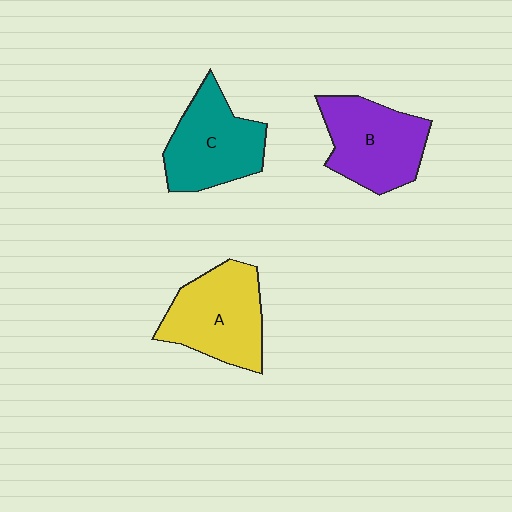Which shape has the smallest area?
Shape C (teal).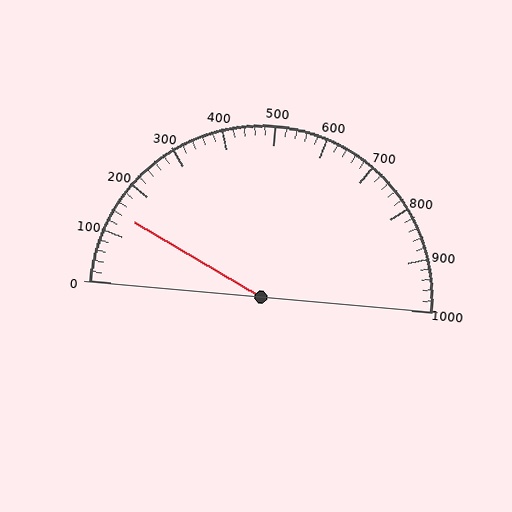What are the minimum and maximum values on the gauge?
The gauge ranges from 0 to 1000.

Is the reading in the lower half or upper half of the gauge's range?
The reading is in the lower half of the range (0 to 1000).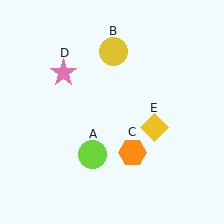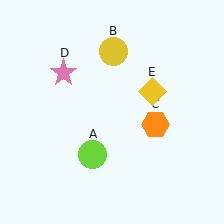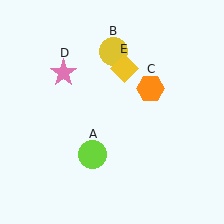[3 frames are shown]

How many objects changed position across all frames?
2 objects changed position: orange hexagon (object C), yellow diamond (object E).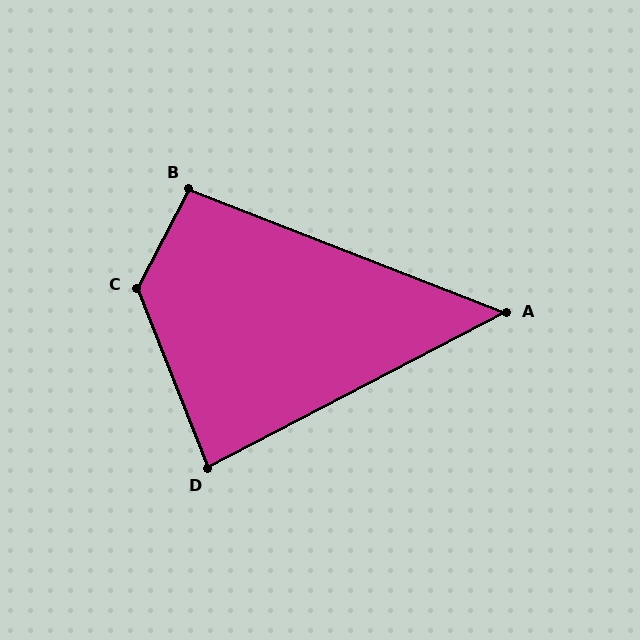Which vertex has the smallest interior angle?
A, at approximately 49 degrees.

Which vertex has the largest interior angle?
C, at approximately 131 degrees.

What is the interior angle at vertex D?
Approximately 84 degrees (acute).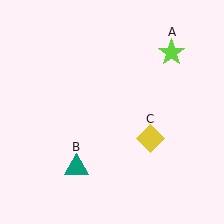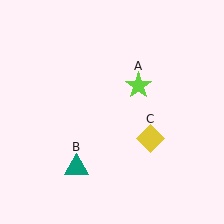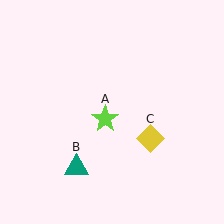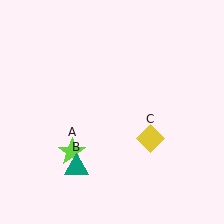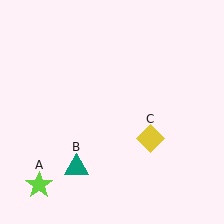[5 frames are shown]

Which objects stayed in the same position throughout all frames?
Teal triangle (object B) and yellow diamond (object C) remained stationary.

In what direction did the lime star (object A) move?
The lime star (object A) moved down and to the left.